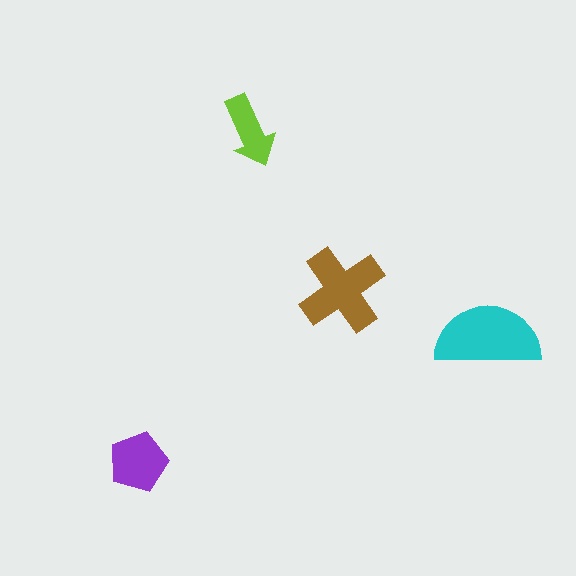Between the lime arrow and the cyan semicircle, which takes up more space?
The cyan semicircle.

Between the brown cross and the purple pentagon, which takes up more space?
The brown cross.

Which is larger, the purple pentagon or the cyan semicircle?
The cyan semicircle.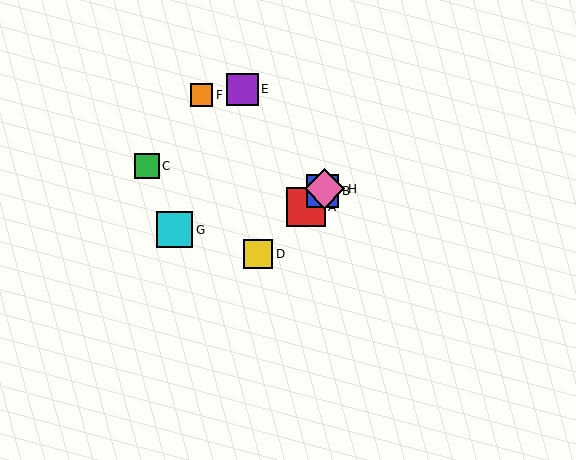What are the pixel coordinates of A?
Object A is at (306, 207).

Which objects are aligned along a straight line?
Objects A, B, D, H are aligned along a straight line.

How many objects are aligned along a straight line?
4 objects (A, B, D, H) are aligned along a straight line.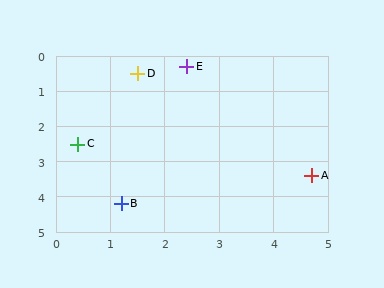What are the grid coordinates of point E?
Point E is at approximately (2.4, 0.3).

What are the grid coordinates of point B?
Point B is at approximately (1.2, 4.2).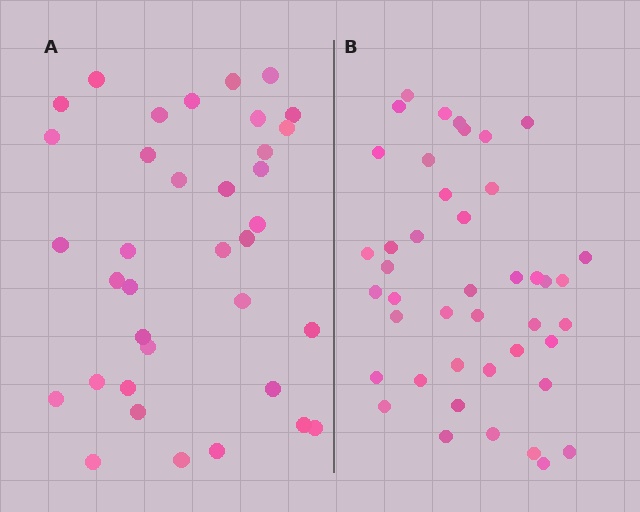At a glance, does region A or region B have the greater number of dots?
Region B (the right region) has more dots.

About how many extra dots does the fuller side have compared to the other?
Region B has roughly 8 or so more dots than region A.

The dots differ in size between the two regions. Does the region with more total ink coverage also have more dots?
No. Region A has more total ink coverage because its dots are larger, but region B actually contains more individual dots. Total area can be misleading — the number of items is what matters here.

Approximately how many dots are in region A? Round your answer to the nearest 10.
About 40 dots. (The exact count is 36, which rounds to 40.)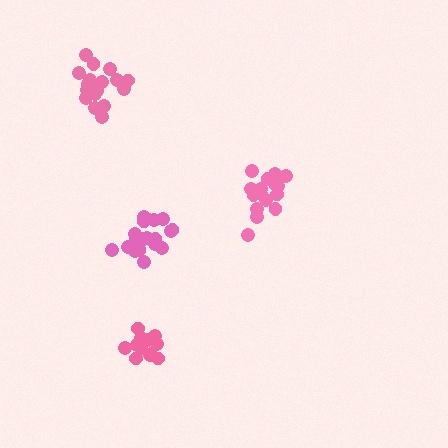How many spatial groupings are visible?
There are 4 spatial groupings.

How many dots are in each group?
Group 1: 17 dots, Group 2: 13 dots, Group 3: 19 dots, Group 4: 18 dots (67 total).